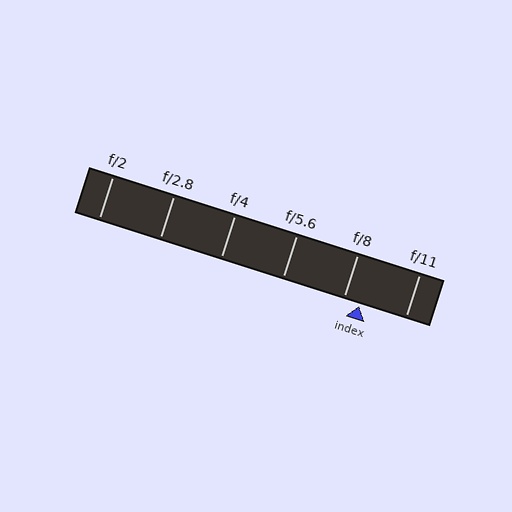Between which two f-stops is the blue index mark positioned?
The index mark is between f/8 and f/11.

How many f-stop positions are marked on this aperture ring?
There are 6 f-stop positions marked.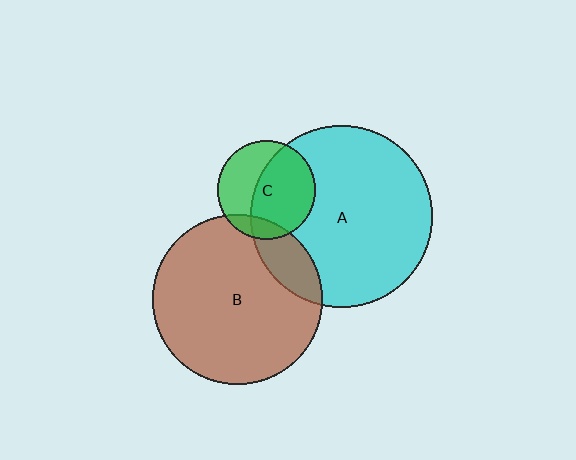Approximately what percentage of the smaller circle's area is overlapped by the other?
Approximately 15%.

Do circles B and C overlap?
Yes.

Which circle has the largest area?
Circle A (cyan).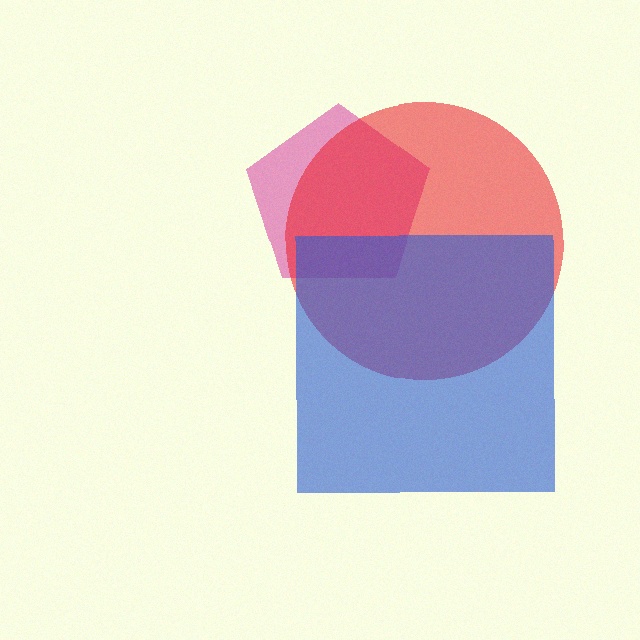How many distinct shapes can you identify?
There are 3 distinct shapes: a magenta pentagon, a red circle, a blue square.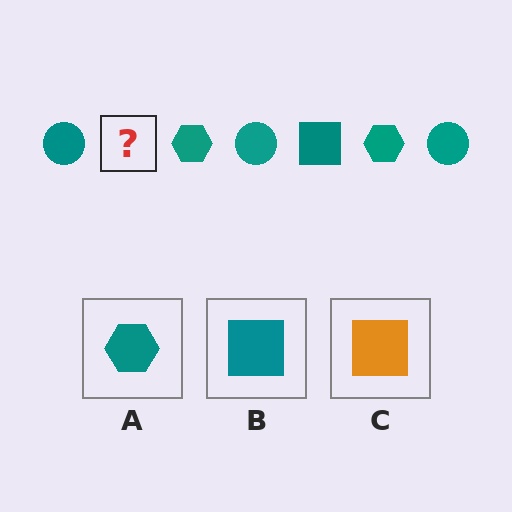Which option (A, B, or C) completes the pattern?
B.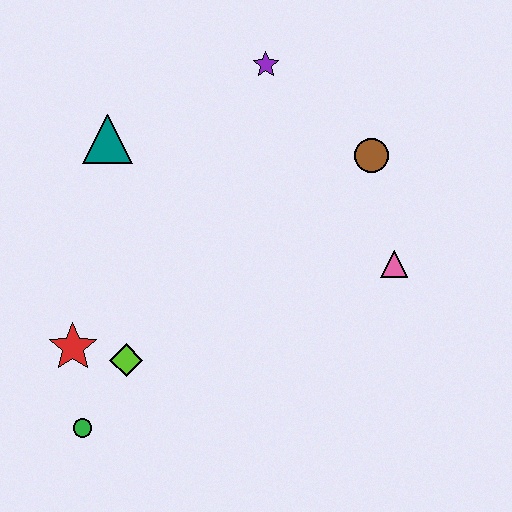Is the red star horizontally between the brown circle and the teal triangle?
No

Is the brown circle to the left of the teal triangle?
No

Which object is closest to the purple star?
The brown circle is closest to the purple star.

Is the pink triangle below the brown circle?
Yes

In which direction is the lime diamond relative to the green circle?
The lime diamond is above the green circle.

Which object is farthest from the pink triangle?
The green circle is farthest from the pink triangle.